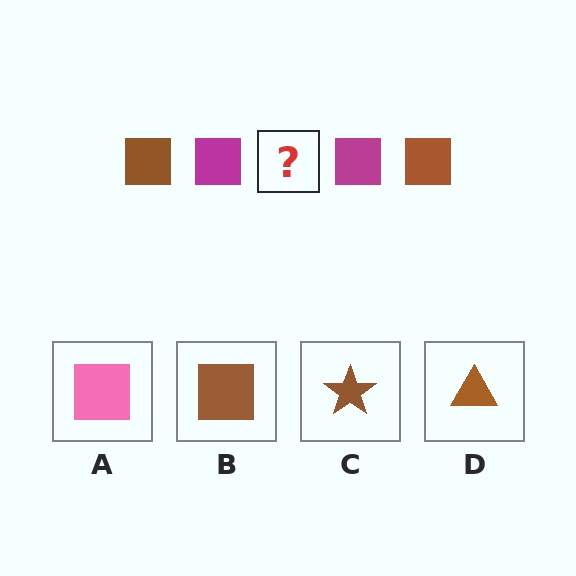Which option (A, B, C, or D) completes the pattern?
B.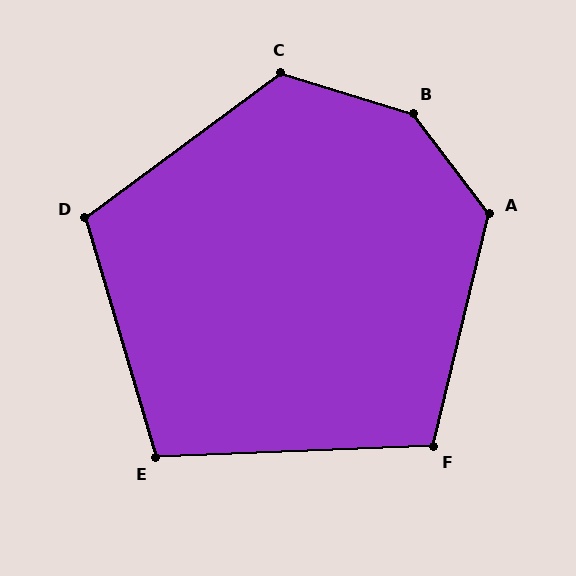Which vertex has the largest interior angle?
B, at approximately 144 degrees.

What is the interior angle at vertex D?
Approximately 110 degrees (obtuse).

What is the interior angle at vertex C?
Approximately 127 degrees (obtuse).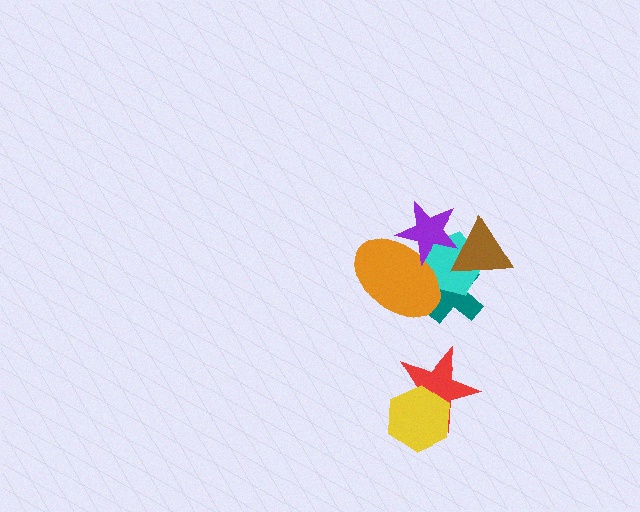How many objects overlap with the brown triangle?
3 objects overlap with the brown triangle.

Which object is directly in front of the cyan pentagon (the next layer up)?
The orange ellipse is directly in front of the cyan pentagon.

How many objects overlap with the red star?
1 object overlaps with the red star.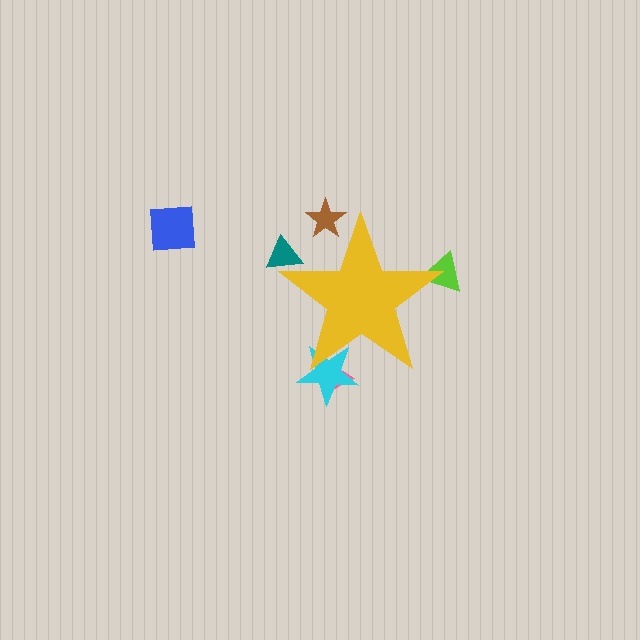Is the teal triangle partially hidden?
Yes, the teal triangle is partially hidden behind the yellow star.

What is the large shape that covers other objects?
A yellow star.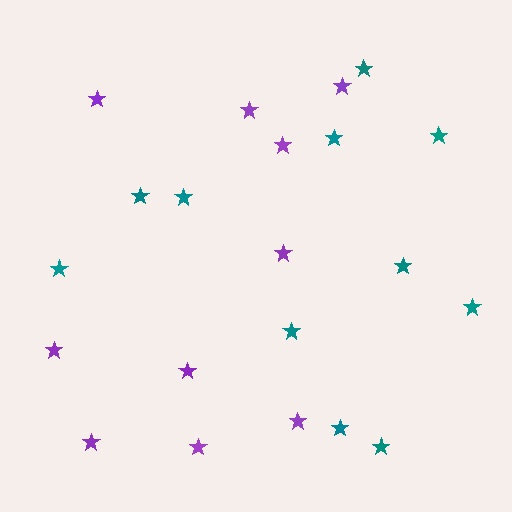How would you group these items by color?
There are 2 groups: one group of purple stars (10) and one group of teal stars (11).